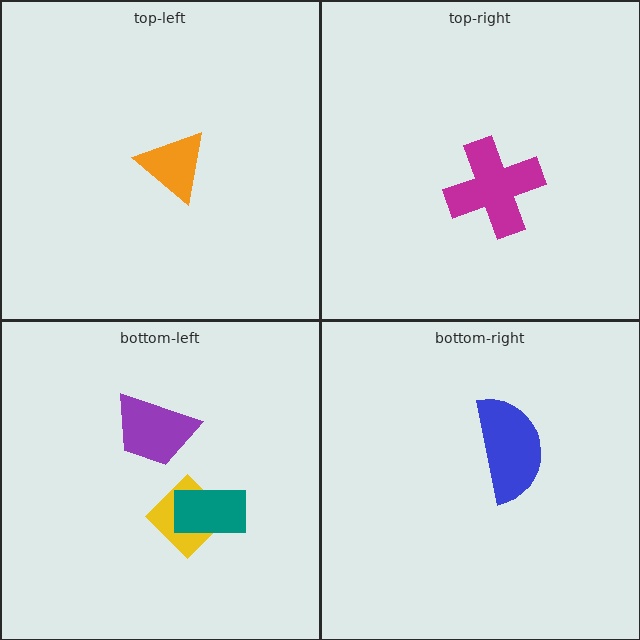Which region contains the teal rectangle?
The bottom-left region.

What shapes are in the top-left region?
The orange triangle.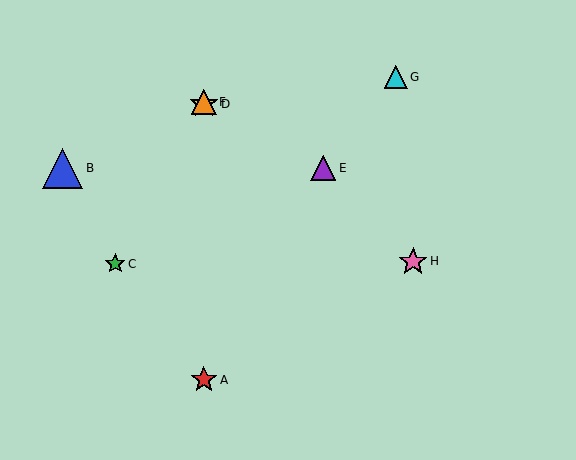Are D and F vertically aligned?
Yes, both are at x≈204.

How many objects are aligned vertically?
3 objects (A, D, F) are aligned vertically.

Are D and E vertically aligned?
No, D is at x≈204 and E is at x≈323.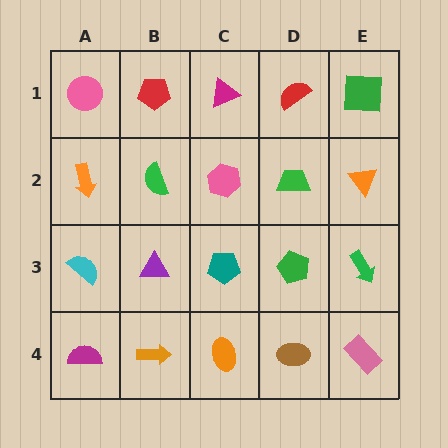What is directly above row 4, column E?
A green arrow.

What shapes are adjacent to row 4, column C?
A teal pentagon (row 3, column C), an orange arrow (row 4, column B), a brown ellipse (row 4, column D).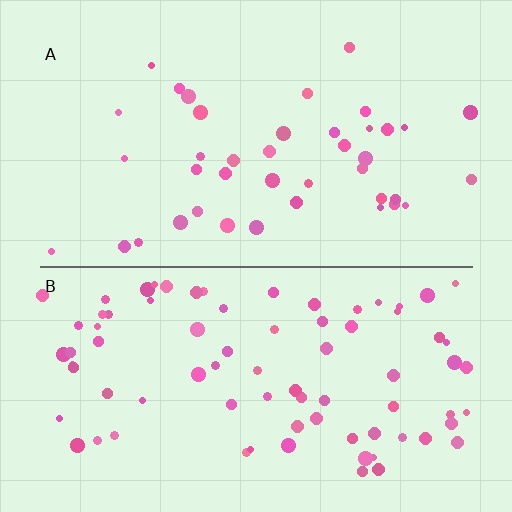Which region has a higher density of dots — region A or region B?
B (the bottom).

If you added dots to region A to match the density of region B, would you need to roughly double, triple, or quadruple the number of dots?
Approximately double.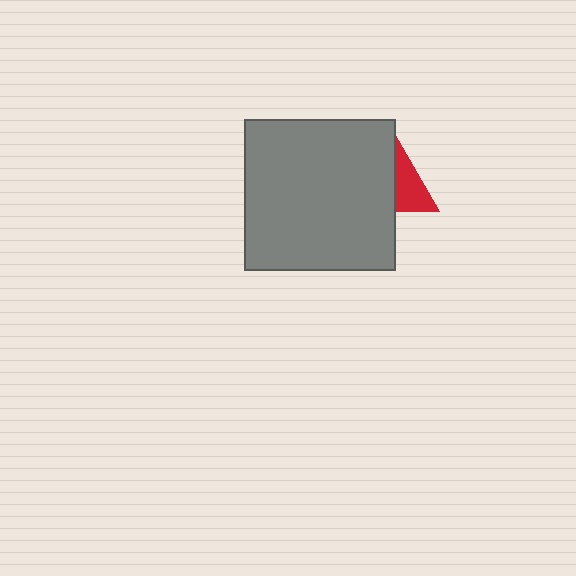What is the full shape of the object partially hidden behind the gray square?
The partially hidden object is a red triangle.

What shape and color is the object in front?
The object in front is a gray square.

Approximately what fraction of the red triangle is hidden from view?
Roughly 58% of the red triangle is hidden behind the gray square.